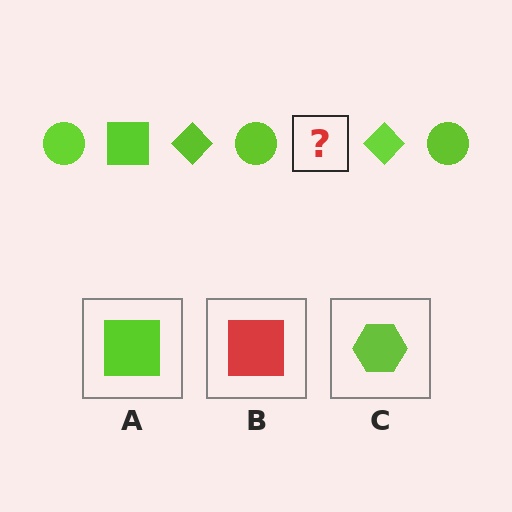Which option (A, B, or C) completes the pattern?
A.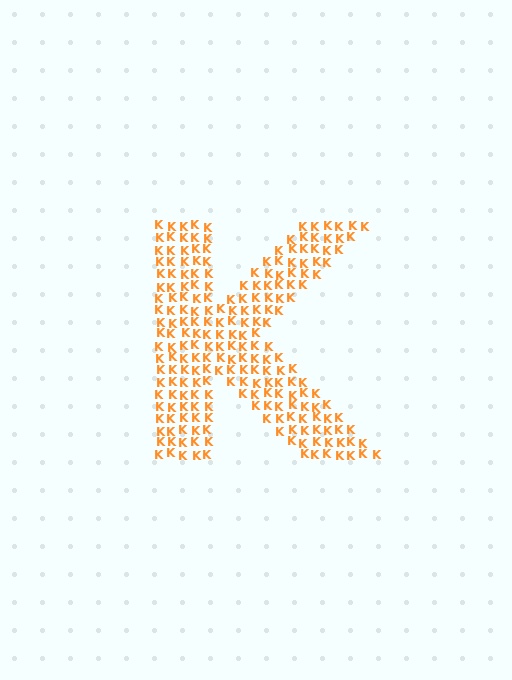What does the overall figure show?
The overall figure shows the letter K.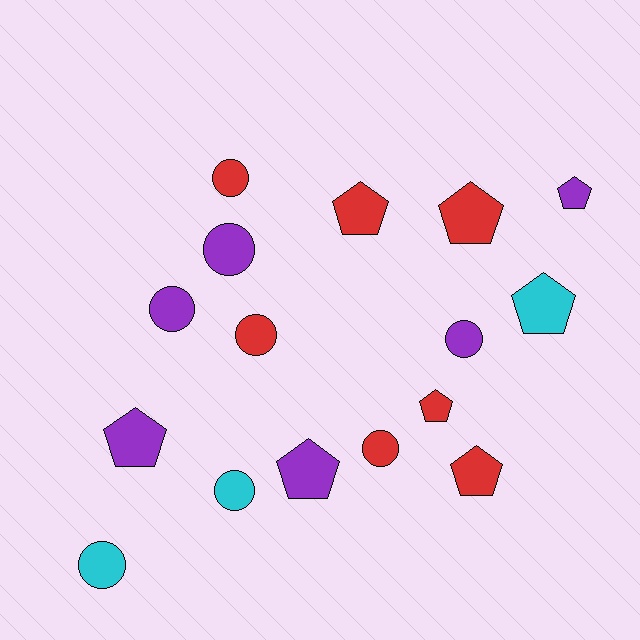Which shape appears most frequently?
Circle, with 8 objects.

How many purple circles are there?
There are 3 purple circles.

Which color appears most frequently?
Red, with 7 objects.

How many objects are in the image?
There are 16 objects.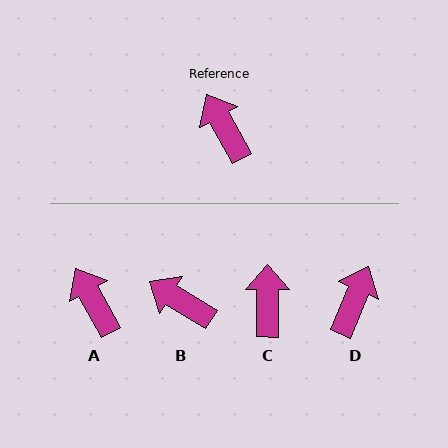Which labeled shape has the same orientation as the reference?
A.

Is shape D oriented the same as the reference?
No, it is off by about 52 degrees.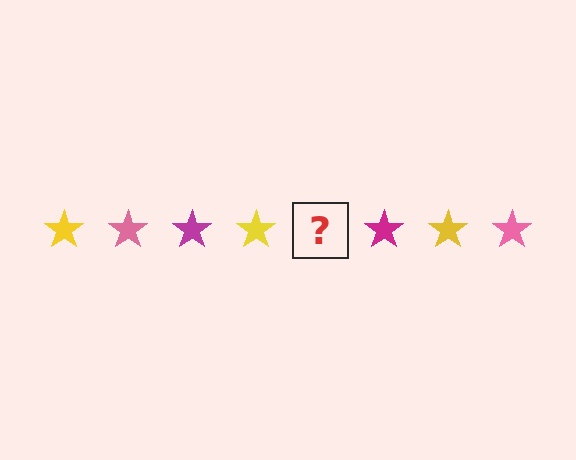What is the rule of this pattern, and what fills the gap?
The rule is that the pattern cycles through yellow, pink, magenta stars. The gap should be filled with a pink star.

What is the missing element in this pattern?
The missing element is a pink star.